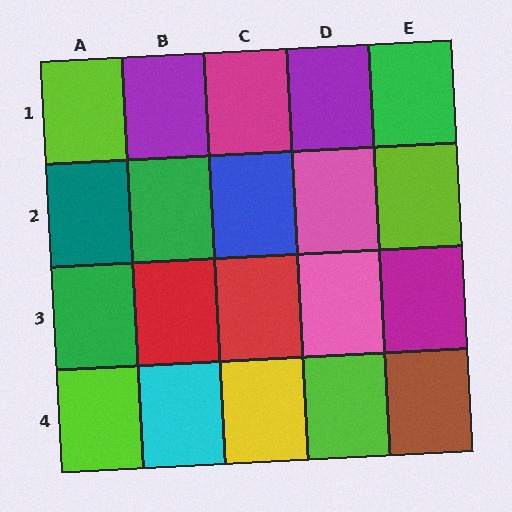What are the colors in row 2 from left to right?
Teal, green, blue, pink, lime.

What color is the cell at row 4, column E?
Brown.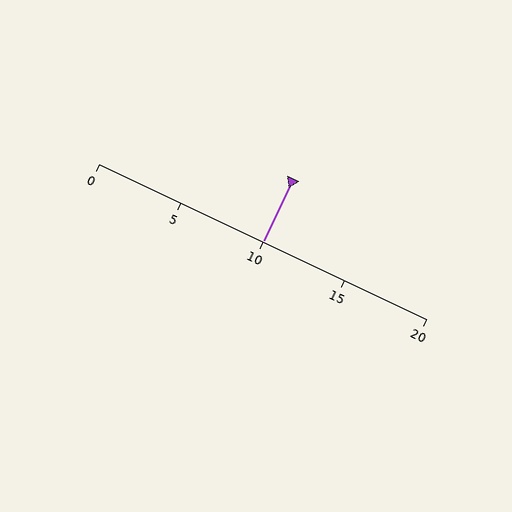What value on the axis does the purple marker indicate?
The marker indicates approximately 10.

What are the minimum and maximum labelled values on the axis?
The axis runs from 0 to 20.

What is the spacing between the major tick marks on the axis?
The major ticks are spaced 5 apart.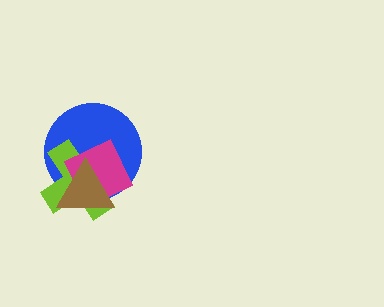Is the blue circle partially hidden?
Yes, it is partially covered by another shape.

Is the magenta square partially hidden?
Yes, it is partially covered by another shape.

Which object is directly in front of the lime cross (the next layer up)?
The magenta square is directly in front of the lime cross.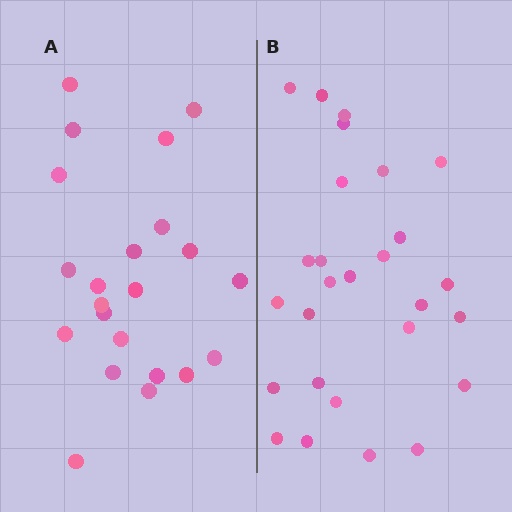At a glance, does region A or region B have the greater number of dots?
Region B (the right region) has more dots.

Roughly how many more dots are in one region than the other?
Region B has about 5 more dots than region A.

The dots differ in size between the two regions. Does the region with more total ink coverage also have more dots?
No. Region A has more total ink coverage because its dots are larger, but region B actually contains more individual dots. Total area can be misleading — the number of items is what matters here.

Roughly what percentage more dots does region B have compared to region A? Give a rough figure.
About 25% more.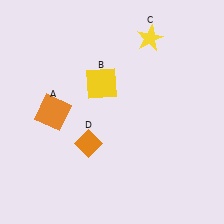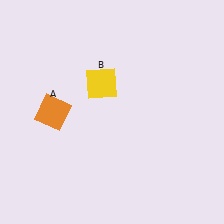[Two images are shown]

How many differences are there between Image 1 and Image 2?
There are 2 differences between the two images.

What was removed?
The yellow star (C), the orange diamond (D) were removed in Image 2.